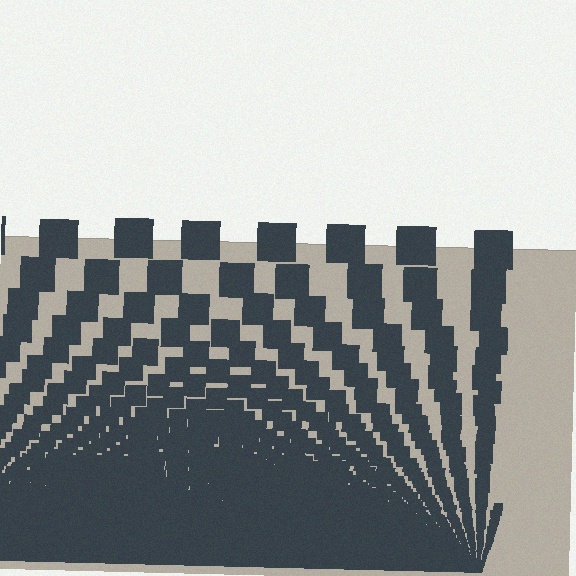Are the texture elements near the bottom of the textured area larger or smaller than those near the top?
Smaller. The gradient is inverted — elements near the bottom are smaller and denser.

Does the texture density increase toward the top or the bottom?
Density increases toward the bottom.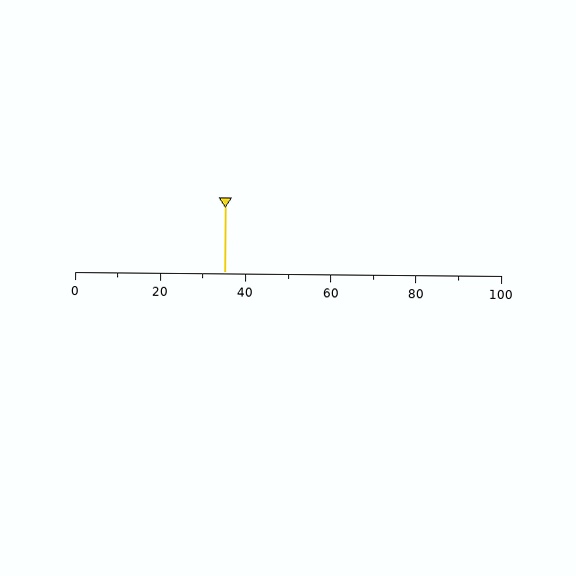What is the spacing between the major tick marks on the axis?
The major ticks are spaced 20 apart.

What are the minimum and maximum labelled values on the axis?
The axis runs from 0 to 100.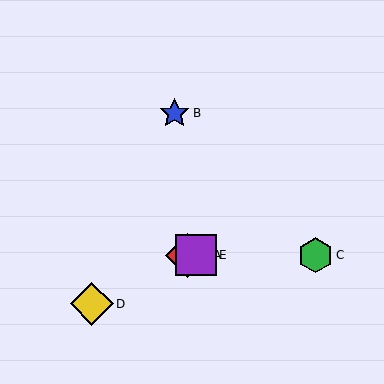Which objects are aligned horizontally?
Objects A, C, E are aligned horizontally.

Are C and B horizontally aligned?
No, C is at y≈255 and B is at y≈113.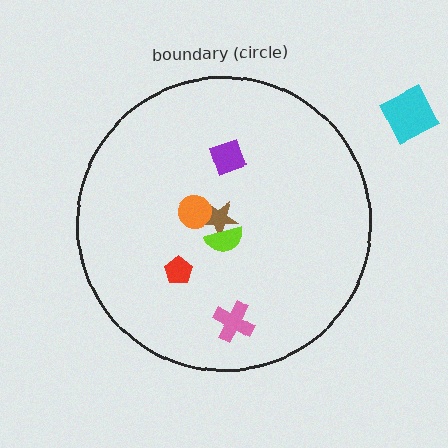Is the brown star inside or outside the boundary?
Inside.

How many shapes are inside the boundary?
6 inside, 1 outside.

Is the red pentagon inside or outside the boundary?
Inside.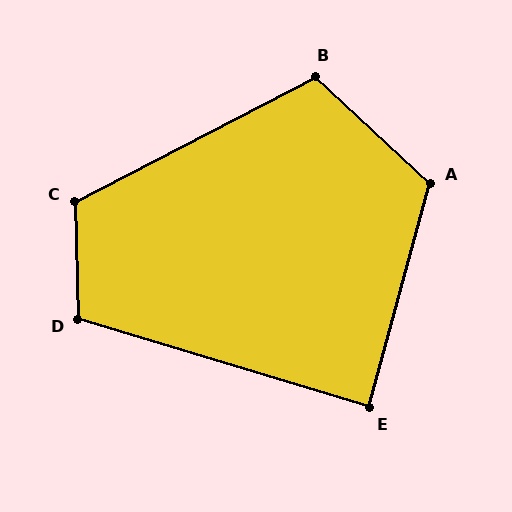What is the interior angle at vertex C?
Approximately 116 degrees (obtuse).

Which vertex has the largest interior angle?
A, at approximately 118 degrees.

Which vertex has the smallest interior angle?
E, at approximately 89 degrees.